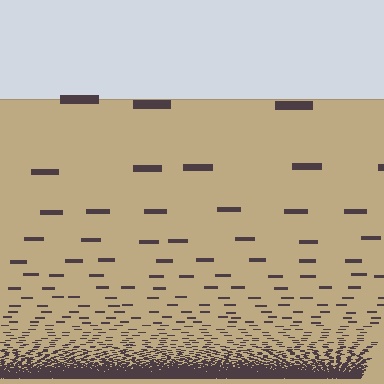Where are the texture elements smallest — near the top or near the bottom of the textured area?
Near the bottom.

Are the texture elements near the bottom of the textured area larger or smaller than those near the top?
Smaller. The gradient is inverted — elements near the bottom are smaller and denser.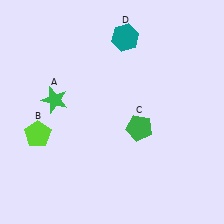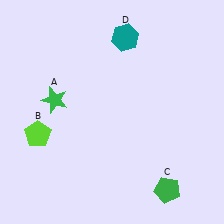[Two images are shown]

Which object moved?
The green pentagon (C) moved down.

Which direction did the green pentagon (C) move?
The green pentagon (C) moved down.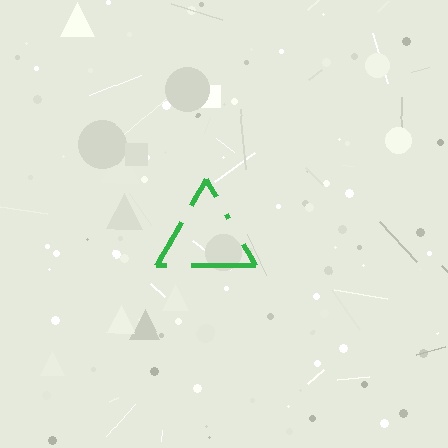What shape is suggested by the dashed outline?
The dashed outline suggests a triangle.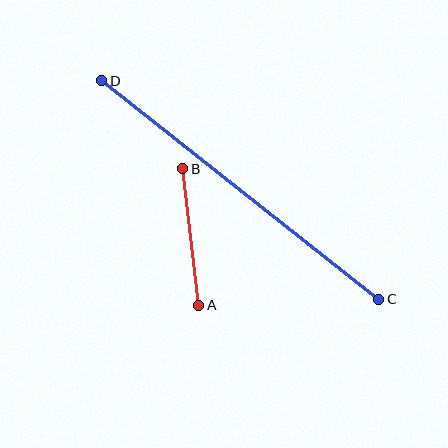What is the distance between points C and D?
The distance is approximately 352 pixels.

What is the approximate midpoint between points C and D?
The midpoint is at approximately (240, 190) pixels.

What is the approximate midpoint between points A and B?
The midpoint is at approximately (191, 237) pixels.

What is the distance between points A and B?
The distance is approximately 137 pixels.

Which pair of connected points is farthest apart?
Points C and D are farthest apart.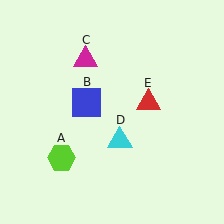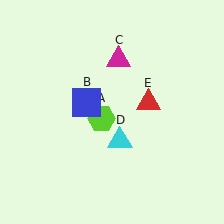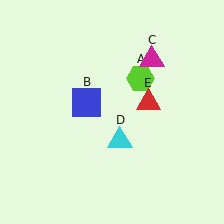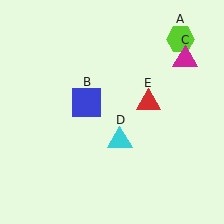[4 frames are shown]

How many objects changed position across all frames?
2 objects changed position: lime hexagon (object A), magenta triangle (object C).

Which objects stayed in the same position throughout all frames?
Blue square (object B) and cyan triangle (object D) and red triangle (object E) remained stationary.